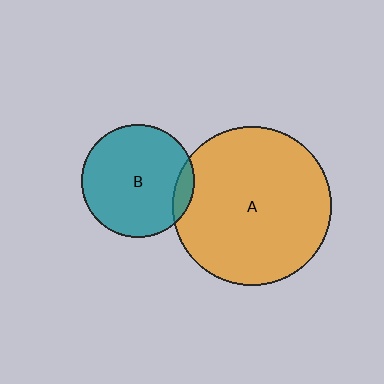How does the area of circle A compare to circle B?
Approximately 2.0 times.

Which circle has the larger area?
Circle A (orange).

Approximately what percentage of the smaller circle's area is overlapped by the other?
Approximately 10%.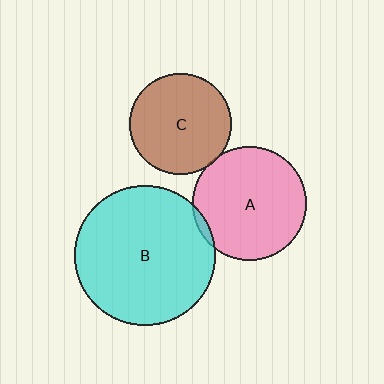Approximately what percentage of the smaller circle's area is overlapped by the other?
Approximately 5%.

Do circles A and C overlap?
Yes.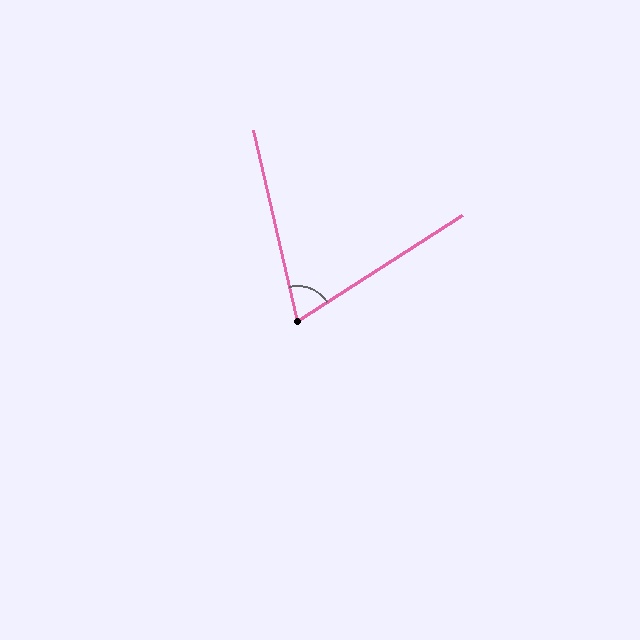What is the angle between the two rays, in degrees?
Approximately 70 degrees.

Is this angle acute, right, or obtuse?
It is acute.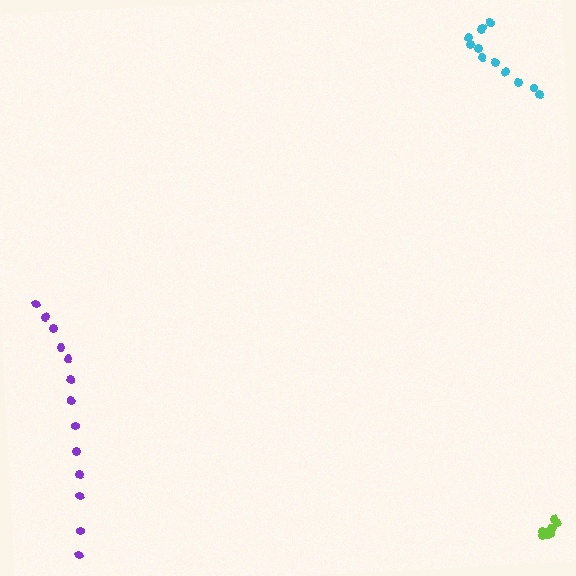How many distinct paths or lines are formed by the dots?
There are 3 distinct paths.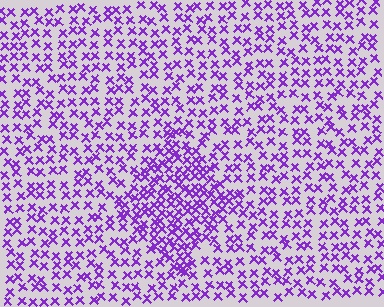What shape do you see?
I see a diamond.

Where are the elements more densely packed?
The elements are more densely packed inside the diamond boundary.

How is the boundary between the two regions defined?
The boundary is defined by a change in element density (approximately 1.8x ratio). All elements are the same color, size, and shape.